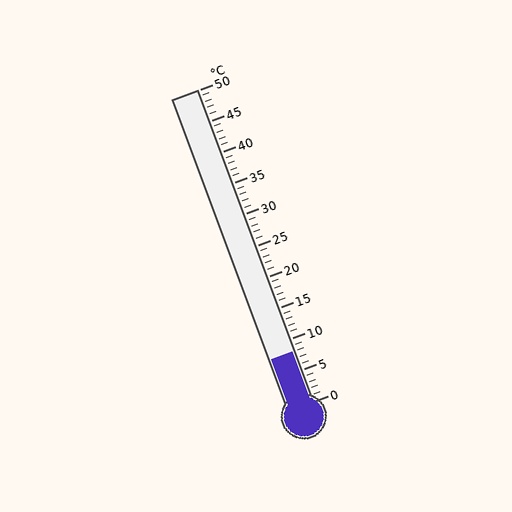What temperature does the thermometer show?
The thermometer shows approximately 8°C.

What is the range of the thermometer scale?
The thermometer scale ranges from 0°C to 50°C.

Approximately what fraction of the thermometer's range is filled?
The thermometer is filled to approximately 15% of its range.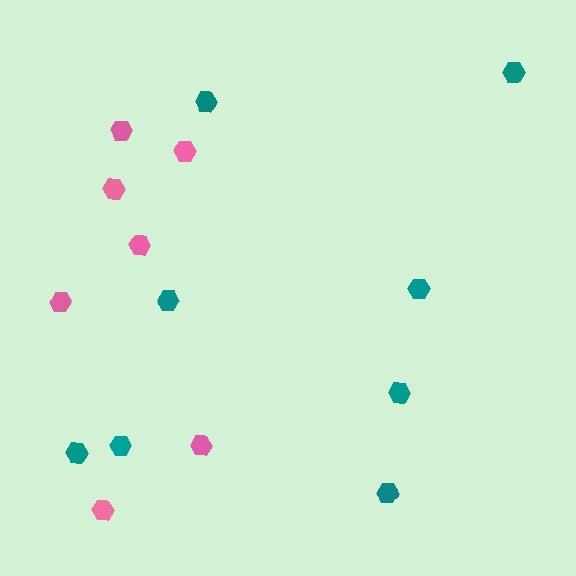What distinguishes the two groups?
There are 2 groups: one group of teal hexagons (8) and one group of pink hexagons (7).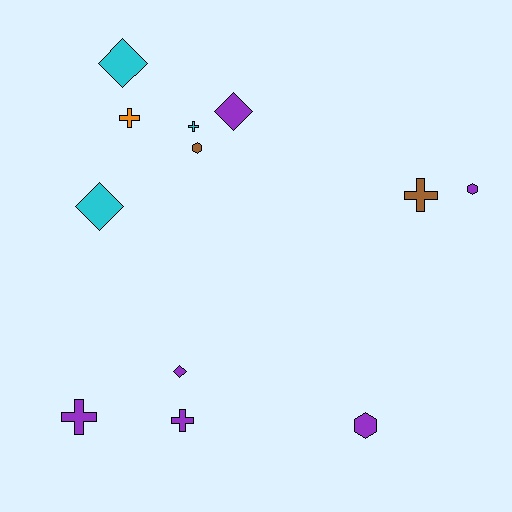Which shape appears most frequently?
Cross, with 5 objects.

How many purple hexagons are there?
There are 2 purple hexagons.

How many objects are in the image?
There are 12 objects.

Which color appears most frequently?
Purple, with 6 objects.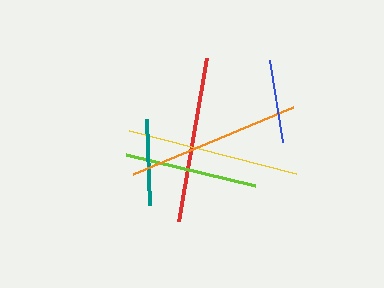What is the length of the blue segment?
The blue segment is approximately 83 pixels long.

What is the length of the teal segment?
The teal segment is approximately 86 pixels long.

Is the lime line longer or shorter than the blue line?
The lime line is longer than the blue line.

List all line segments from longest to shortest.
From longest to shortest: orange, yellow, red, lime, teal, blue.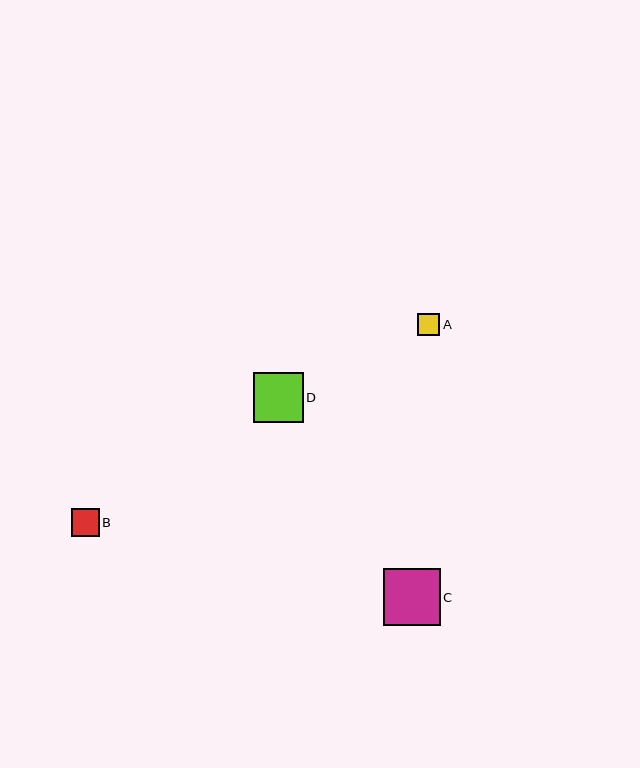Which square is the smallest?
Square A is the smallest with a size of approximately 22 pixels.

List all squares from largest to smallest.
From largest to smallest: C, D, B, A.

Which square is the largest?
Square C is the largest with a size of approximately 57 pixels.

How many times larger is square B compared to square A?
Square B is approximately 1.3 times the size of square A.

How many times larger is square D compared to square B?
Square D is approximately 1.8 times the size of square B.